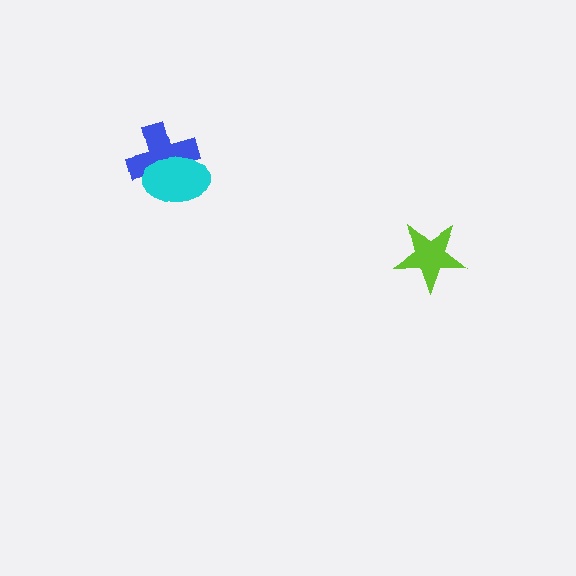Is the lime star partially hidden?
No, no other shape covers it.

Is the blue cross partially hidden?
Yes, it is partially covered by another shape.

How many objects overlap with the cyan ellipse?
1 object overlaps with the cyan ellipse.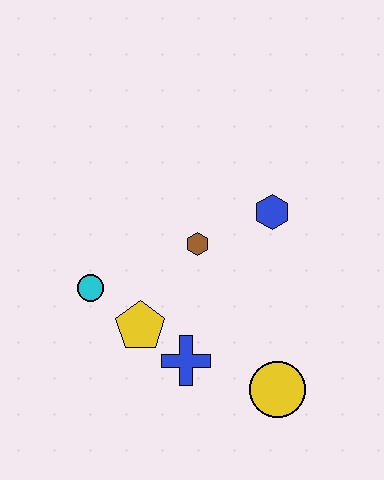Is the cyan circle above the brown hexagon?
No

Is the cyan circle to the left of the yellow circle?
Yes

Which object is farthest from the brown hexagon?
The yellow circle is farthest from the brown hexagon.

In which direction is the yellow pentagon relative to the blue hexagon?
The yellow pentagon is to the left of the blue hexagon.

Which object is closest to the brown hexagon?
The blue hexagon is closest to the brown hexagon.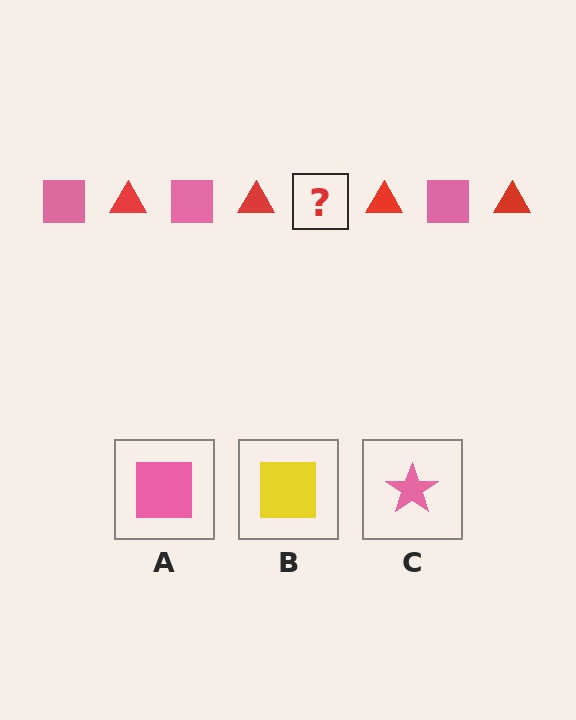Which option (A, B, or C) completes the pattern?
A.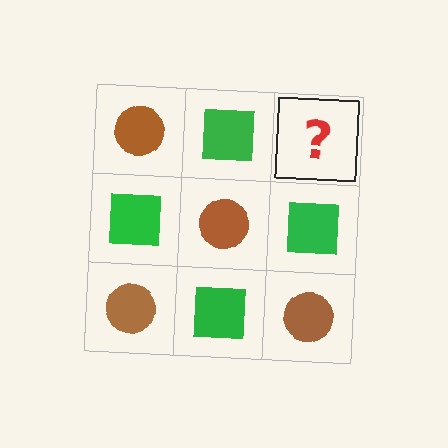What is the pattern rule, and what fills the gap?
The rule is that it alternates brown circle and green square in a checkerboard pattern. The gap should be filled with a brown circle.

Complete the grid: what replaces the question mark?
The question mark should be replaced with a brown circle.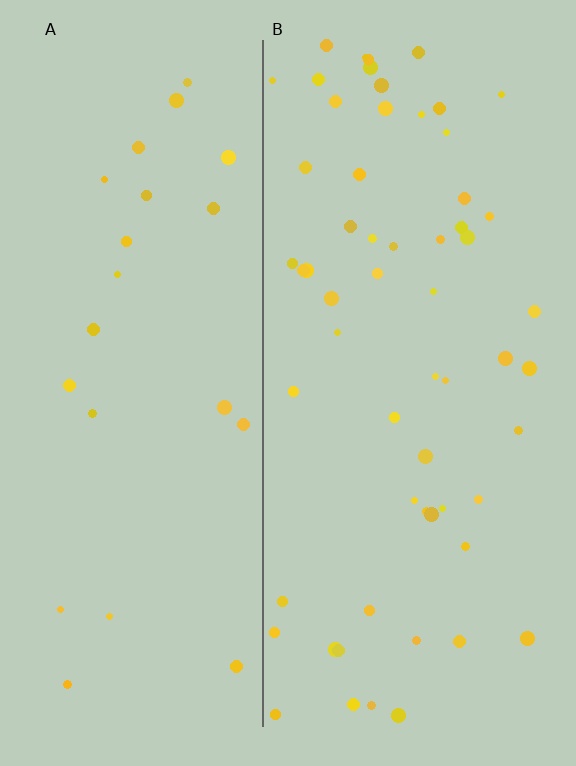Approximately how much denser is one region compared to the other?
Approximately 2.6× — region B over region A.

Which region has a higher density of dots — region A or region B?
B (the right).